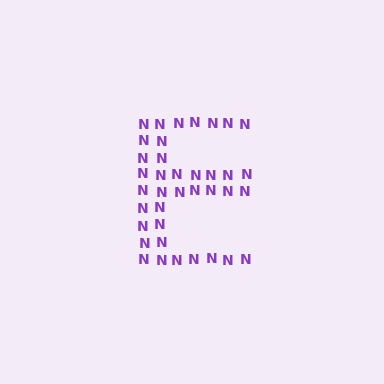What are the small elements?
The small elements are letter N's.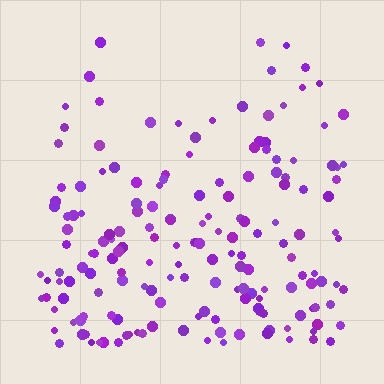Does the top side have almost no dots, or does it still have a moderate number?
Still a moderate number, just noticeably fewer than the bottom.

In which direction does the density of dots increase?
From top to bottom, with the bottom side densest.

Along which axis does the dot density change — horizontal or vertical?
Vertical.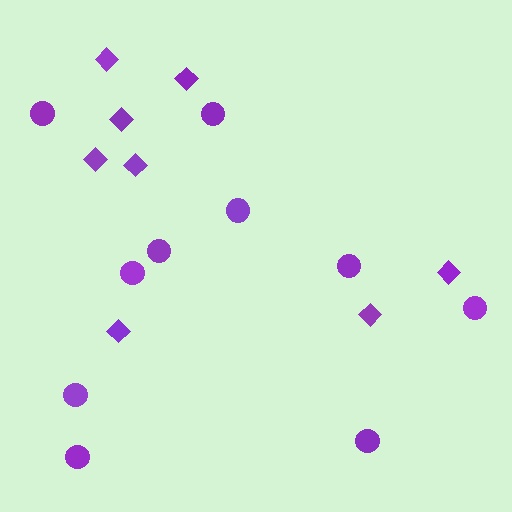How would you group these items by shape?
There are 2 groups: one group of diamonds (8) and one group of circles (10).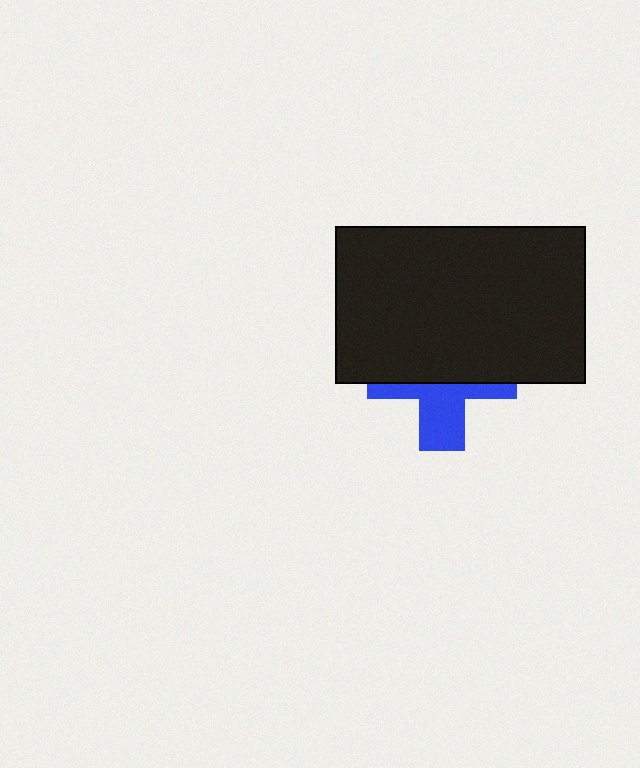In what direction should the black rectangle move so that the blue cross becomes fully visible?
The black rectangle should move up. That is the shortest direction to clear the overlap and leave the blue cross fully visible.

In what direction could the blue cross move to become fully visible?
The blue cross could move down. That would shift it out from behind the black rectangle entirely.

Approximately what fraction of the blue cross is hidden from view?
Roughly 59% of the blue cross is hidden behind the black rectangle.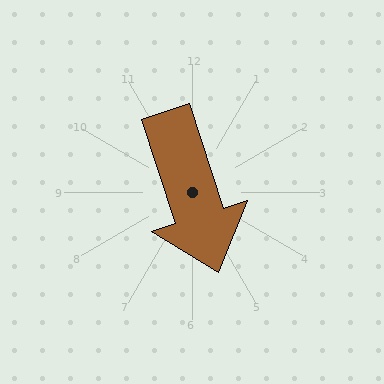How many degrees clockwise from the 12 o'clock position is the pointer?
Approximately 162 degrees.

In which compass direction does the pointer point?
South.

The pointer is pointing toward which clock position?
Roughly 5 o'clock.